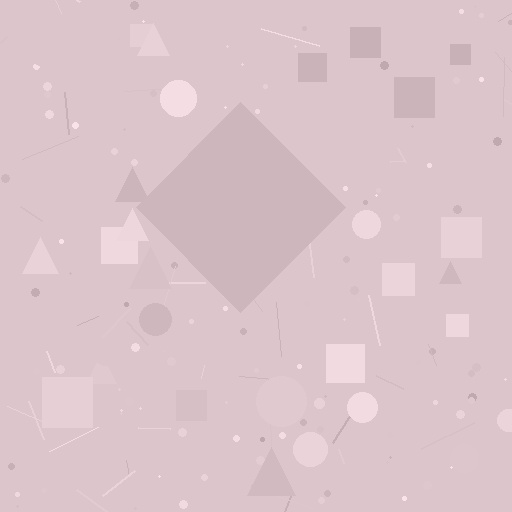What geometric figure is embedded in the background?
A diamond is embedded in the background.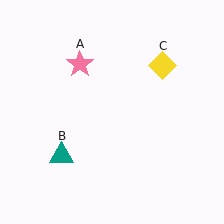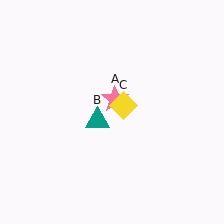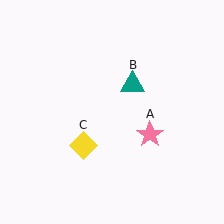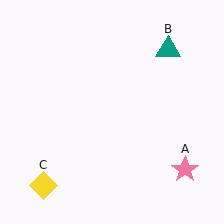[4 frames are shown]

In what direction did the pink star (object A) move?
The pink star (object A) moved down and to the right.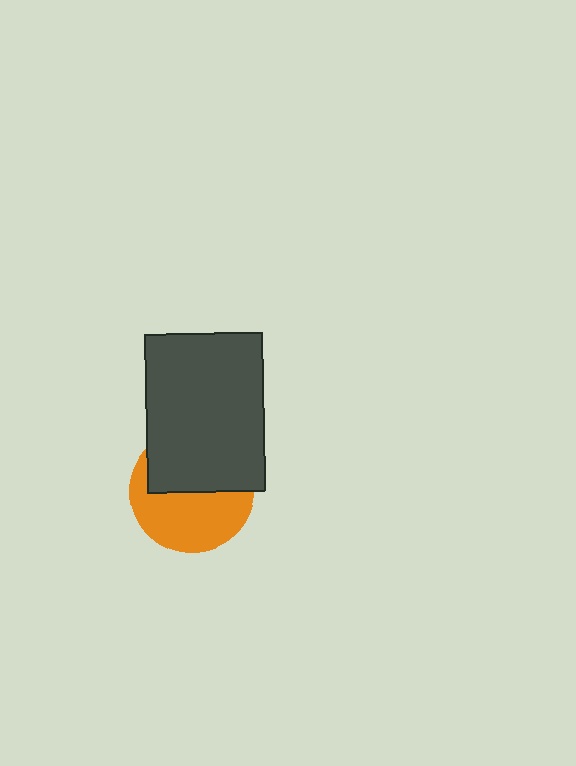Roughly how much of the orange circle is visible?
About half of it is visible (roughly 52%).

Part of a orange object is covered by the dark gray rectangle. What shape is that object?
It is a circle.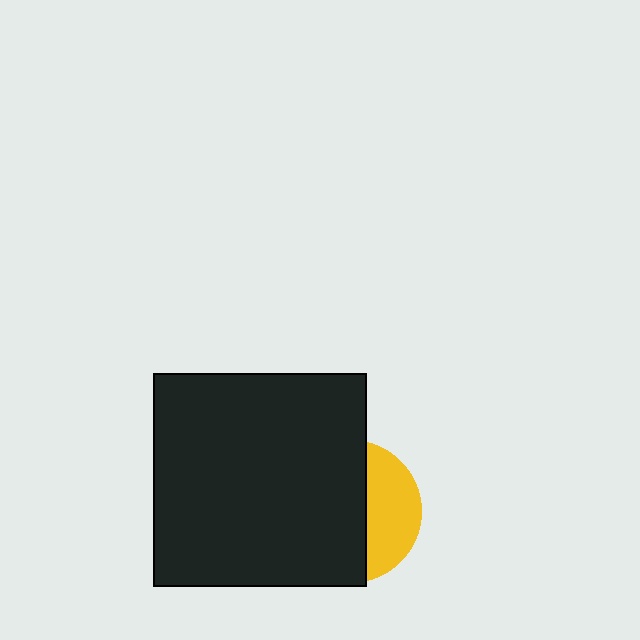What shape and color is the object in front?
The object in front is a black square.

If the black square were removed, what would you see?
You would see the complete yellow circle.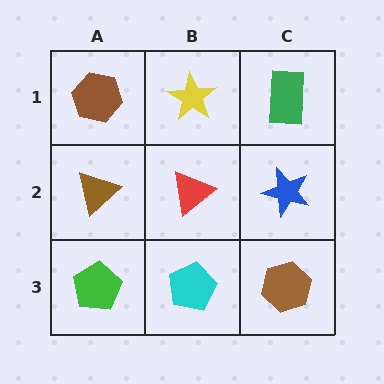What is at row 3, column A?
A green pentagon.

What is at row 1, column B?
A yellow star.